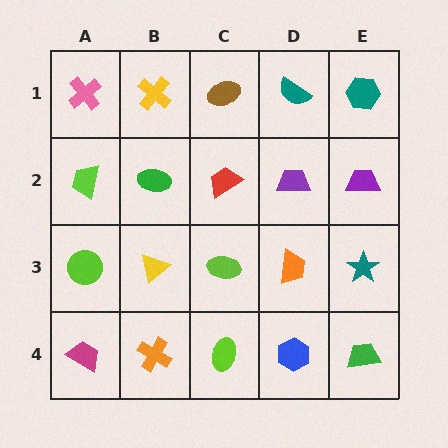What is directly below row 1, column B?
A green ellipse.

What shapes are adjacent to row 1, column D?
A purple trapezoid (row 2, column D), a brown ellipse (row 1, column C), a teal hexagon (row 1, column E).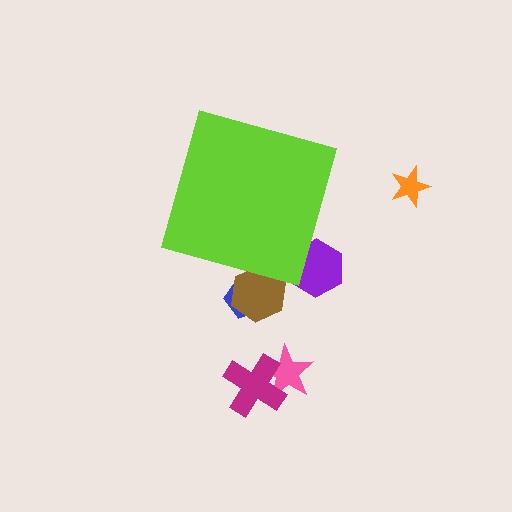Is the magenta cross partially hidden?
No, the magenta cross is fully visible.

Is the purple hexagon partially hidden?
Yes, the purple hexagon is partially hidden behind the lime diamond.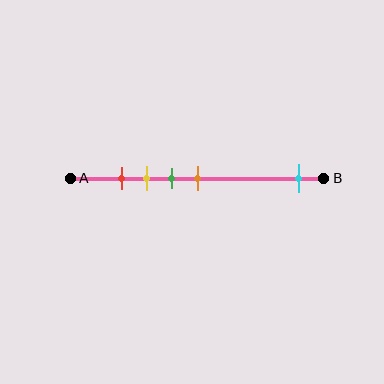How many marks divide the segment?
There are 5 marks dividing the segment.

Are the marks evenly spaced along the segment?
No, the marks are not evenly spaced.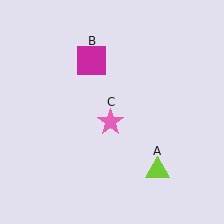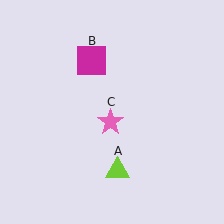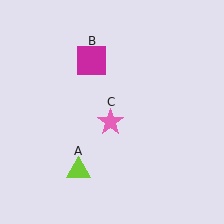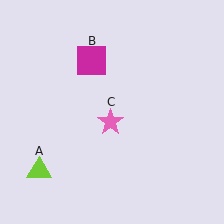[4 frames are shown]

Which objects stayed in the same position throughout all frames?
Magenta square (object B) and pink star (object C) remained stationary.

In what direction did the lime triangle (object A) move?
The lime triangle (object A) moved left.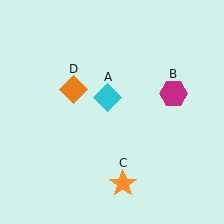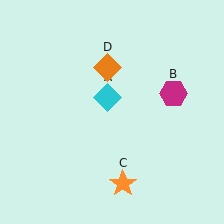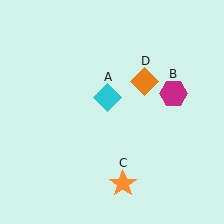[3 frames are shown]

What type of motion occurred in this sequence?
The orange diamond (object D) rotated clockwise around the center of the scene.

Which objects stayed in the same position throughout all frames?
Cyan diamond (object A) and magenta hexagon (object B) and orange star (object C) remained stationary.